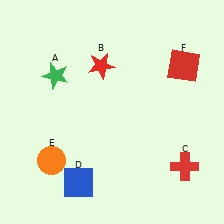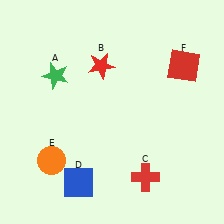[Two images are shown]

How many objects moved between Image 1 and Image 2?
1 object moved between the two images.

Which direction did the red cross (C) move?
The red cross (C) moved left.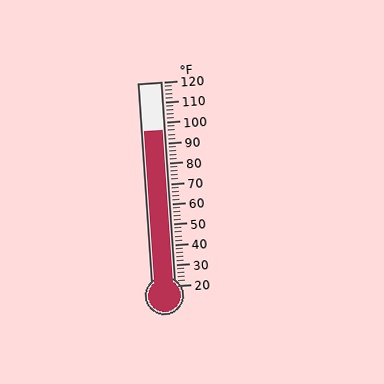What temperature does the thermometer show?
The thermometer shows approximately 96°F.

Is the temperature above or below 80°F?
The temperature is above 80°F.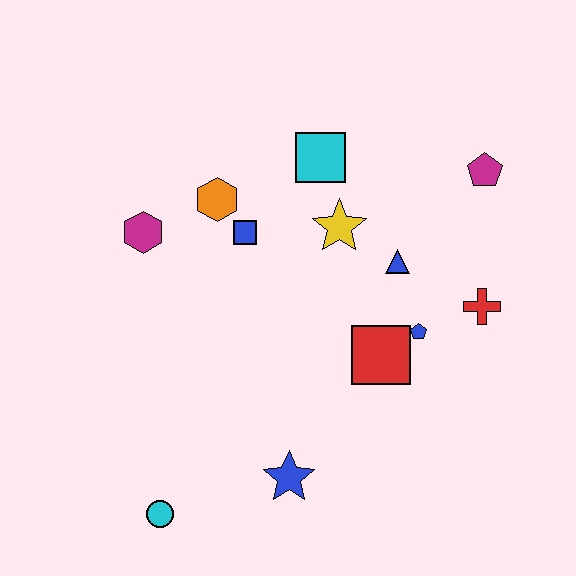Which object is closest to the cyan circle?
The blue star is closest to the cyan circle.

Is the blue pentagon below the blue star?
No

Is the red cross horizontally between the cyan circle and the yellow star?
No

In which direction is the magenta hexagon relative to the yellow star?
The magenta hexagon is to the left of the yellow star.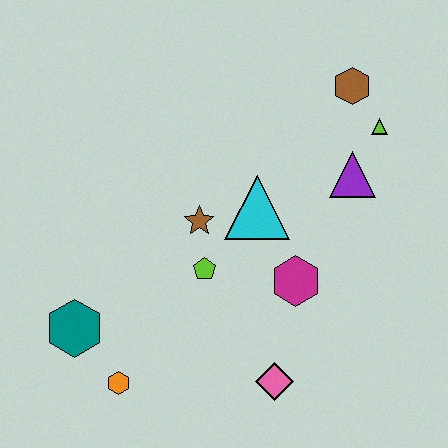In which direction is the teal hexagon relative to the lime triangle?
The teal hexagon is to the left of the lime triangle.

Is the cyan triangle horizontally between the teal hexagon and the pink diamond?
Yes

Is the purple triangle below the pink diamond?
No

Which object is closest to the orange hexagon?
The teal hexagon is closest to the orange hexagon.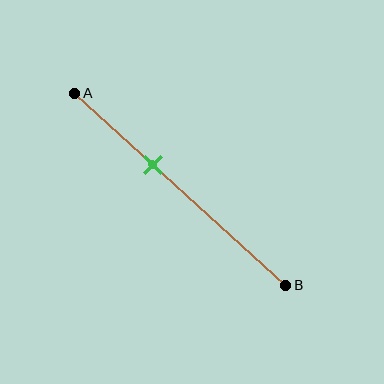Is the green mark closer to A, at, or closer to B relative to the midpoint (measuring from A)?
The green mark is closer to point A than the midpoint of segment AB.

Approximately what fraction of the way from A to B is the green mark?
The green mark is approximately 35% of the way from A to B.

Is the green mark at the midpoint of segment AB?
No, the mark is at about 35% from A, not at the 50% midpoint.